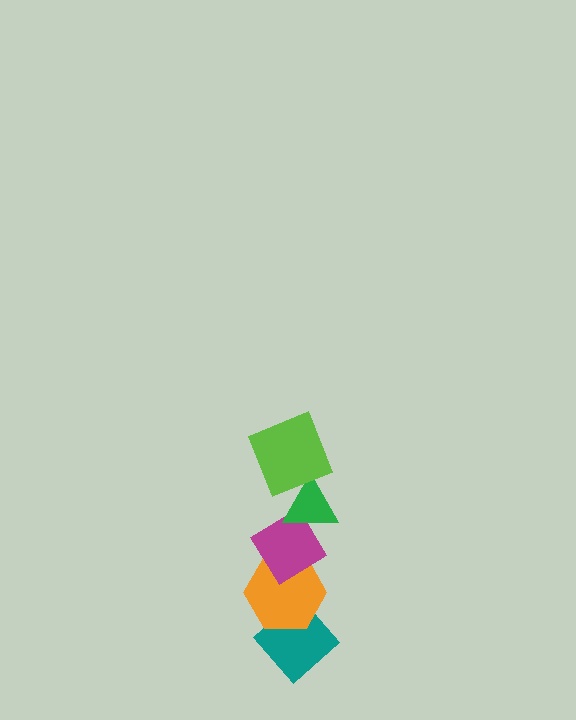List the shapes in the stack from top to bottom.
From top to bottom: the lime square, the green triangle, the magenta diamond, the orange hexagon, the teal diamond.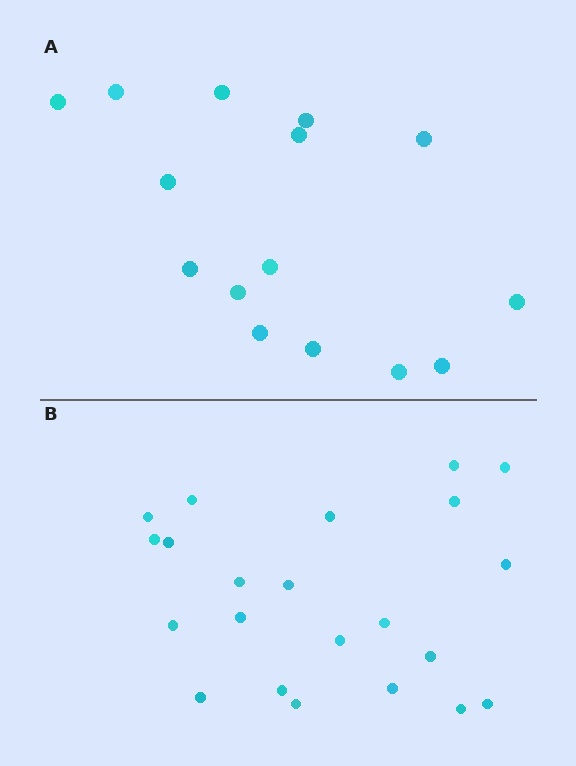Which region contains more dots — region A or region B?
Region B (the bottom region) has more dots.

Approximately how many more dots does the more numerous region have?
Region B has roughly 8 or so more dots than region A.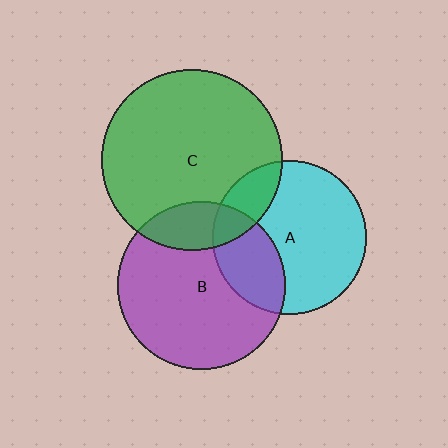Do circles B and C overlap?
Yes.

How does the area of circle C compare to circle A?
Approximately 1.4 times.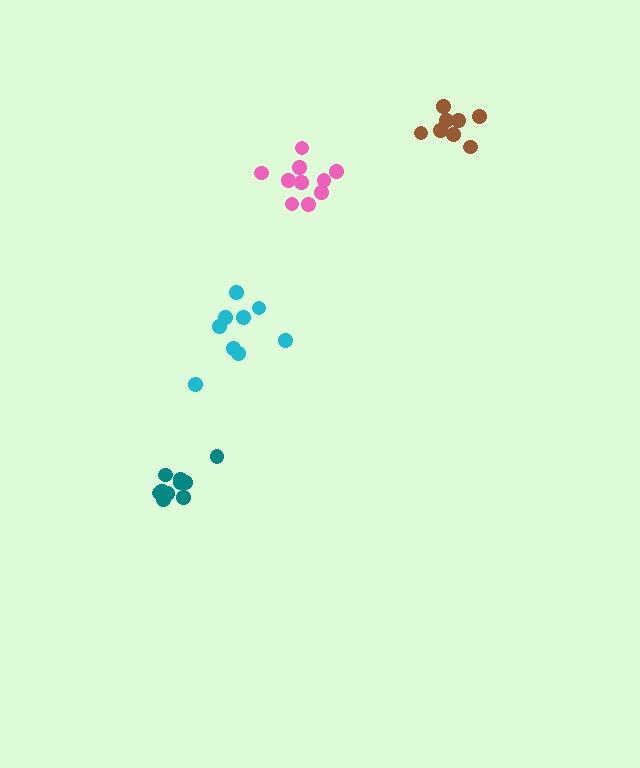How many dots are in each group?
Group 1: 8 dots, Group 2: 10 dots, Group 3: 9 dots, Group 4: 12 dots (39 total).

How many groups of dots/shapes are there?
There are 4 groups.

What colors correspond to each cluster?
The clusters are colored: brown, pink, cyan, teal.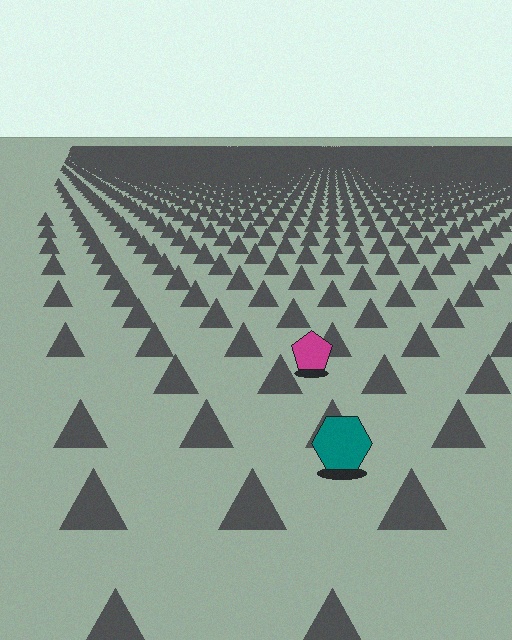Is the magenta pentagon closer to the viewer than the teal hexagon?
No. The teal hexagon is closer — you can tell from the texture gradient: the ground texture is coarser near it.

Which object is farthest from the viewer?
The magenta pentagon is farthest from the viewer. It appears smaller and the ground texture around it is denser.